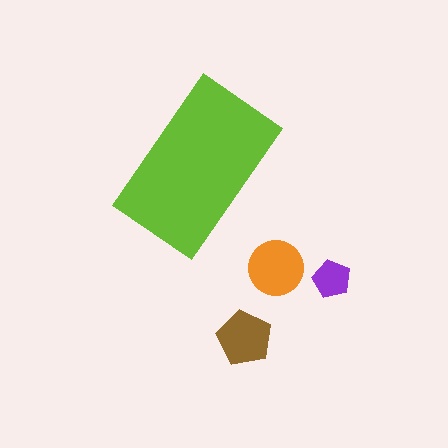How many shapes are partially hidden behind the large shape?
0 shapes are partially hidden.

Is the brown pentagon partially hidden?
No, the brown pentagon is fully visible.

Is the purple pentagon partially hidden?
No, the purple pentagon is fully visible.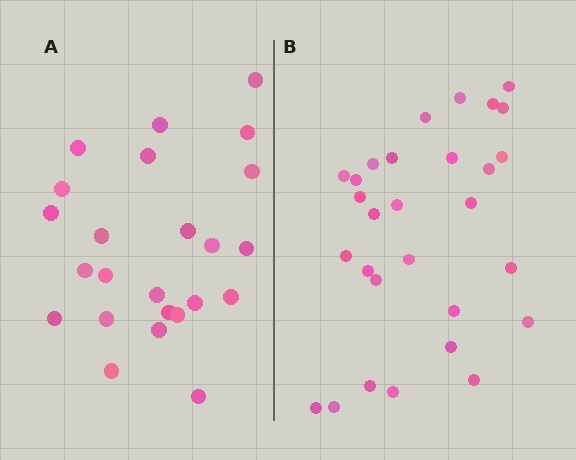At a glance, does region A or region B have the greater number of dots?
Region B (the right region) has more dots.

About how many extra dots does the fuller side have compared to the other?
Region B has about 5 more dots than region A.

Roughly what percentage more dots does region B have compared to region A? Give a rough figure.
About 20% more.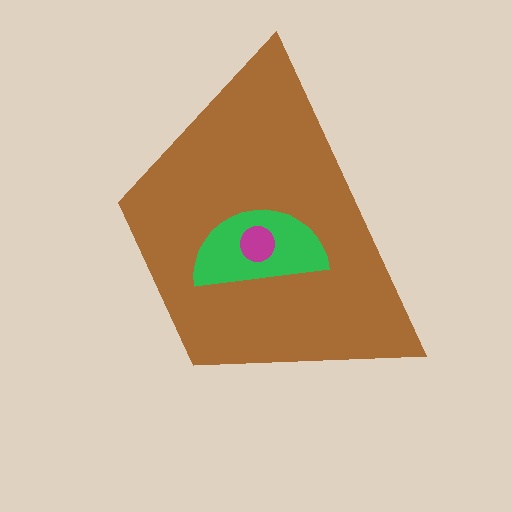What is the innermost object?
The magenta circle.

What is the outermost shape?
The brown trapezoid.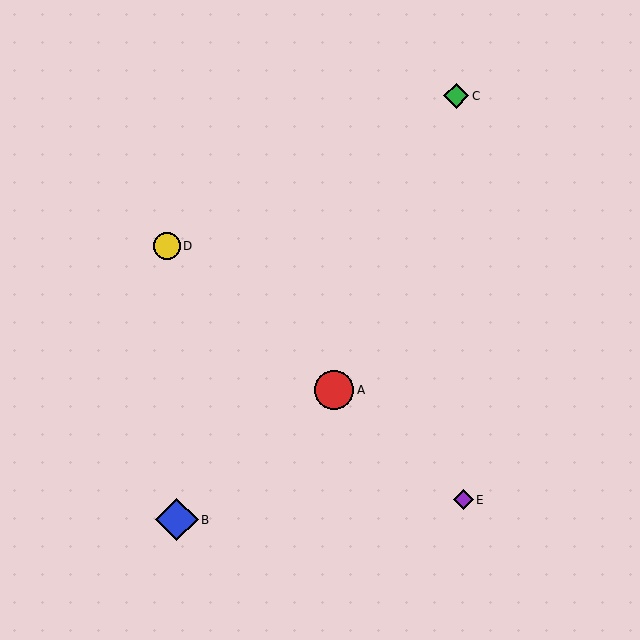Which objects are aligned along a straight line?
Objects A, D, E are aligned along a straight line.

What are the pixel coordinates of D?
Object D is at (167, 246).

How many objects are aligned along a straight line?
3 objects (A, D, E) are aligned along a straight line.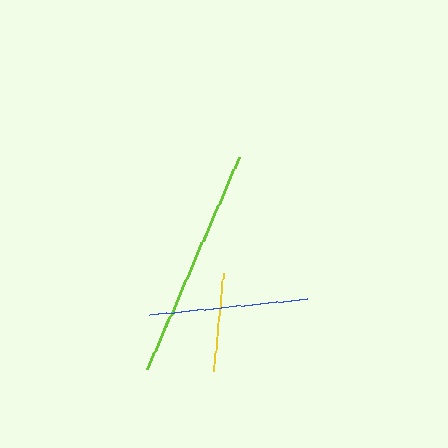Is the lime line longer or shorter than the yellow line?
The lime line is longer than the yellow line.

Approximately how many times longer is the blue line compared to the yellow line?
The blue line is approximately 1.6 times the length of the yellow line.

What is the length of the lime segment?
The lime segment is approximately 231 pixels long.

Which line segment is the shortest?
The yellow line is the shortest at approximately 98 pixels.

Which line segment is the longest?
The lime line is the longest at approximately 231 pixels.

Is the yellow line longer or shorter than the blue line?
The blue line is longer than the yellow line.